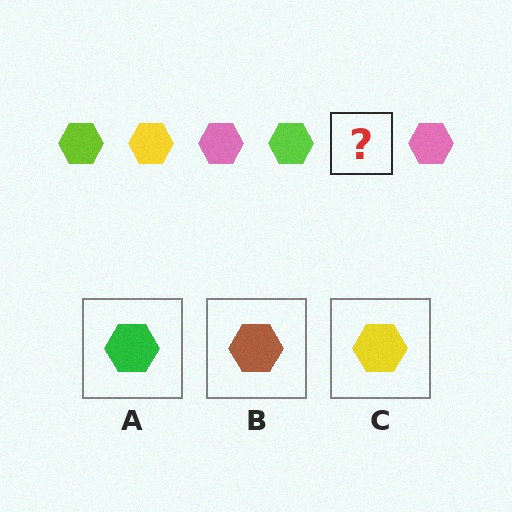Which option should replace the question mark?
Option C.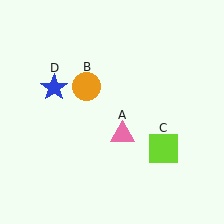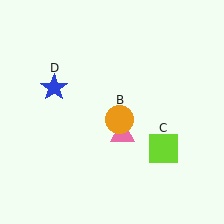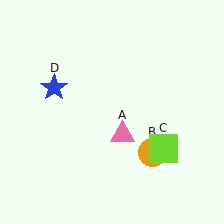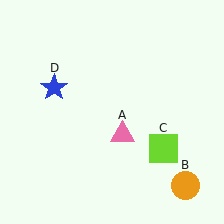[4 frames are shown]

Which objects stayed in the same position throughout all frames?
Pink triangle (object A) and lime square (object C) and blue star (object D) remained stationary.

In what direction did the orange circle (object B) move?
The orange circle (object B) moved down and to the right.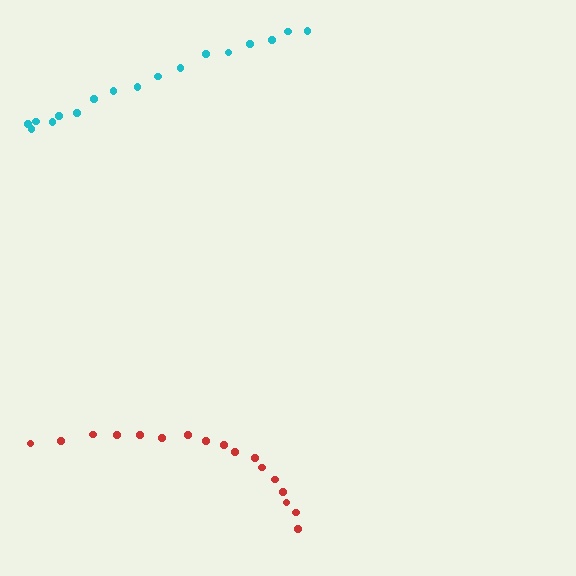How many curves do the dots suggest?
There are 2 distinct paths.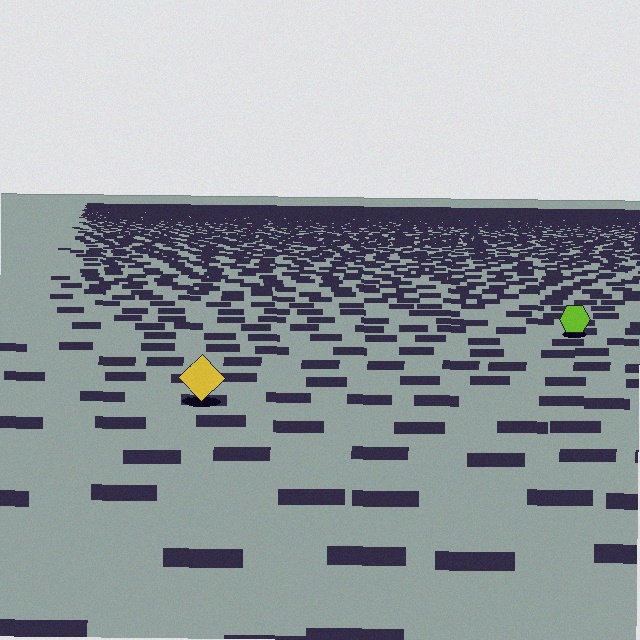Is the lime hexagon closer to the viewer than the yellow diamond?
No. The yellow diamond is closer — you can tell from the texture gradient: the ground texture is coarser near it.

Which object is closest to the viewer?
The yellow diamond is closest. The texture marks near it are larger and more spread out.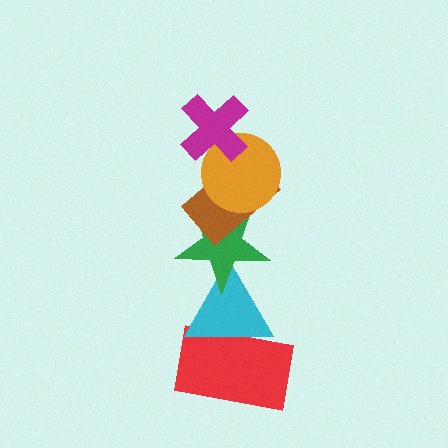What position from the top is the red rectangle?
The red rectangle is 6th from the top.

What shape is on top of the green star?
The brown rectangle is on top of the green star.